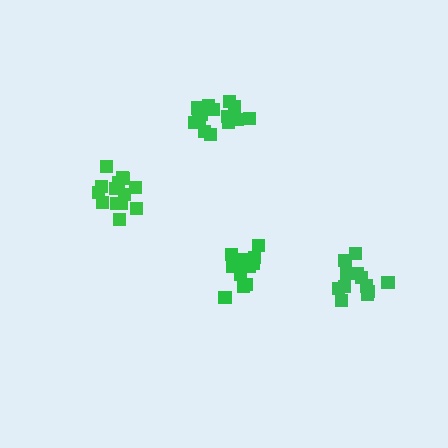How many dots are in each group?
Group 1: 12 dots, Group 2: 14 dots, Group 3: 12 dots, Group 4: 14 dots (52 total).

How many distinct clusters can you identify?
There are 4 distinct clusters.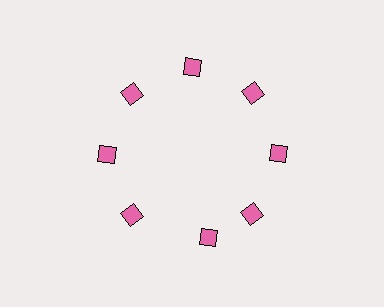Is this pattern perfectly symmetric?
No. The 8 pink diamonds are arranged in a ring, but one element near the 6 o'clock position is rotated out of alignment along the ring, breaking the 8-fold rotational symmetry.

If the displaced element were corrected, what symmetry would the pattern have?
It would have 8-fold rotational symmetry — the pattern would map onto itself every 45 degrees.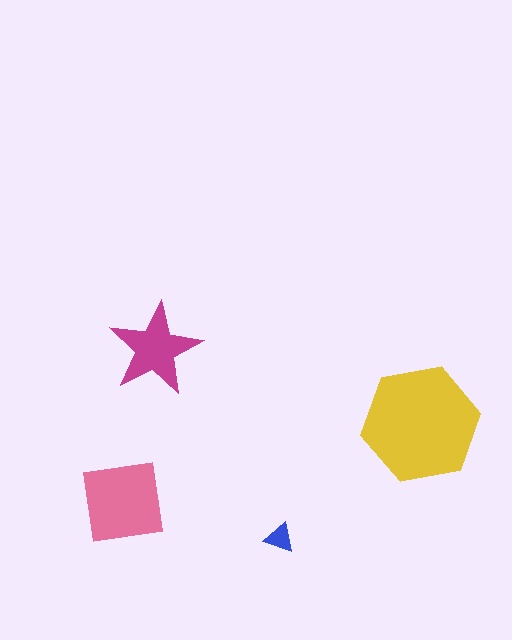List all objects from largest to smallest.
The yellow hexagon, the pink square, the magenta star, the blue triangle.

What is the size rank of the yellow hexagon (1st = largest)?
1st.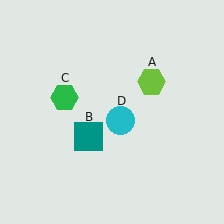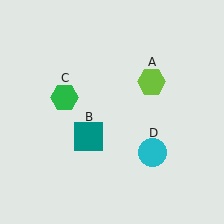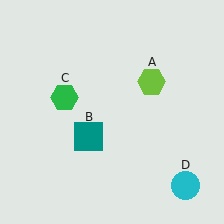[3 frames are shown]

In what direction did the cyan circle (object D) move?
The cyan circle (object D) moved down and to the right.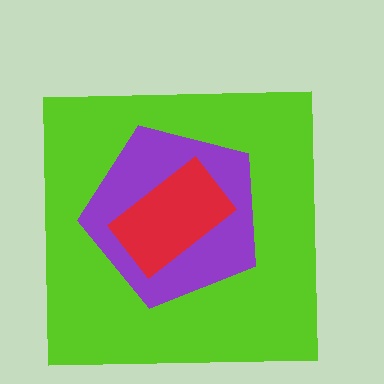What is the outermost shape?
The lime square.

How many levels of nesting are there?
3.